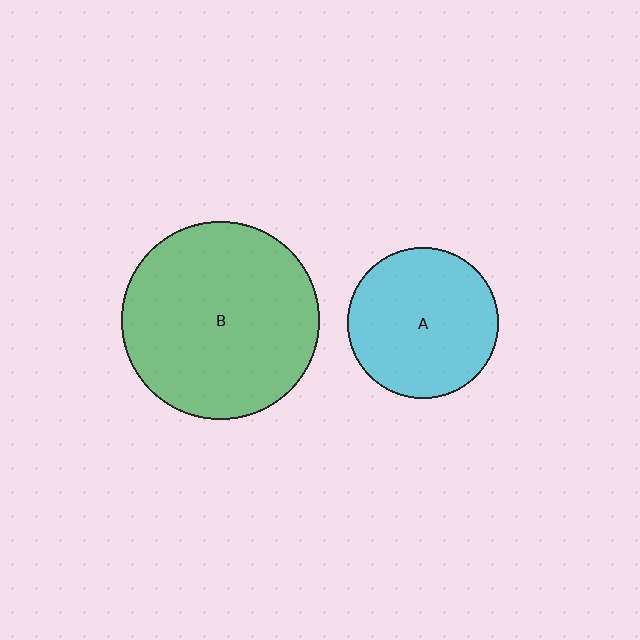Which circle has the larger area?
Circle B (green).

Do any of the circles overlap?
No, none of the circles overlap.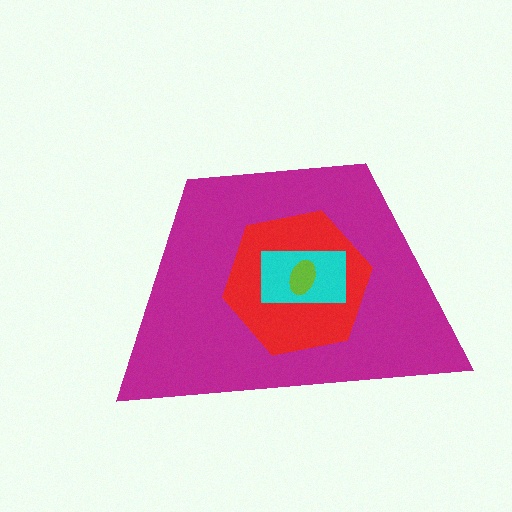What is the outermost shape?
The magenta trapezoid.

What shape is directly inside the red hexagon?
The cyan rectangle.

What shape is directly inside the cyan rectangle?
The lime ellipse.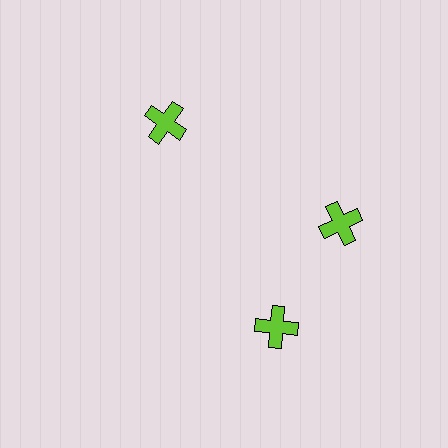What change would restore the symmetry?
The symmetry would be restored by rotating it back into even spacing with its neighbors so that all 3 crosses sit at equal angles and equal distance from the center.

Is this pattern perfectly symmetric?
No. The 3 lime crosses are arranged in a ring, but one element near the 7 o'clock position is rotated out of alignment along the ring, breaking the 3-fold rotational symmetry.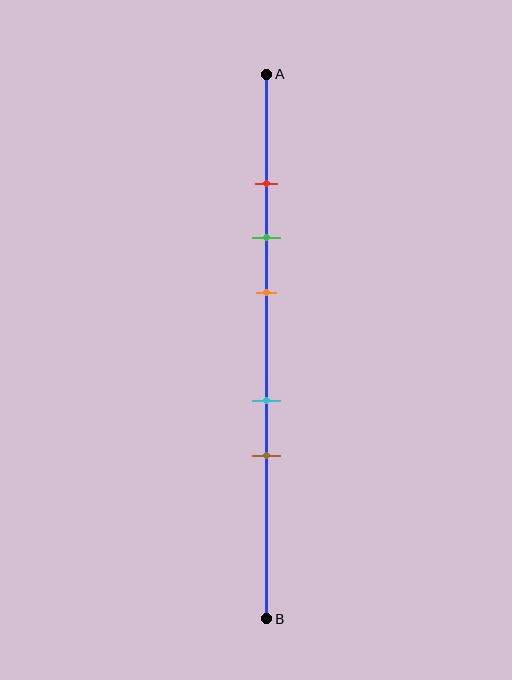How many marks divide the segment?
There are 5 marks dividing the segment.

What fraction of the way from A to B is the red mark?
The red mark is approximately 20% (0.2) of the way from A to B.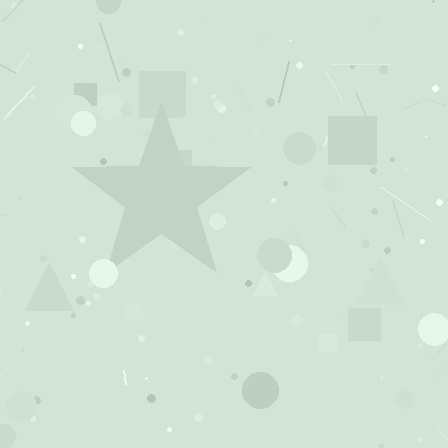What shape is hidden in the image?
A star is hidden in the image.